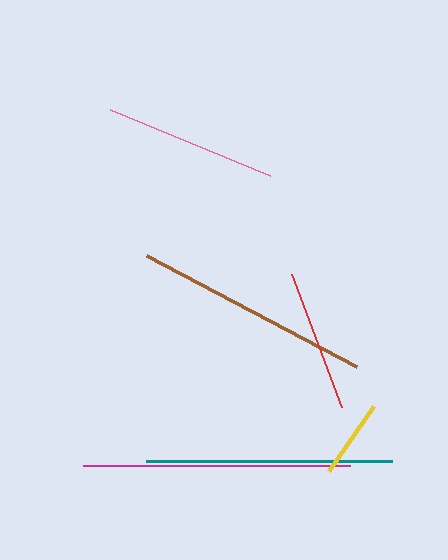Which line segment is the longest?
The magenta line is the longest at approximately 268 pixels.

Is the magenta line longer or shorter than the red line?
The magenta line is longer than the red line.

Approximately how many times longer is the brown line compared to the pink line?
The brown line is approximately 1.4 times the length of the pink line.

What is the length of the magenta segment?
The magenta segment is approximately 268 pixels long.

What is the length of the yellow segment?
The yellow segment is approximately 79 pixels long.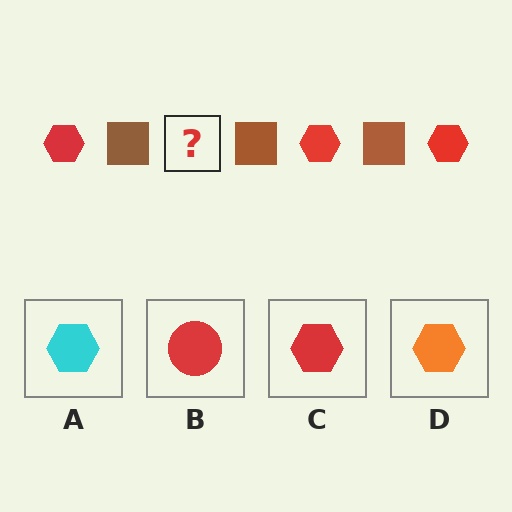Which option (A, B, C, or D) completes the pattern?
C.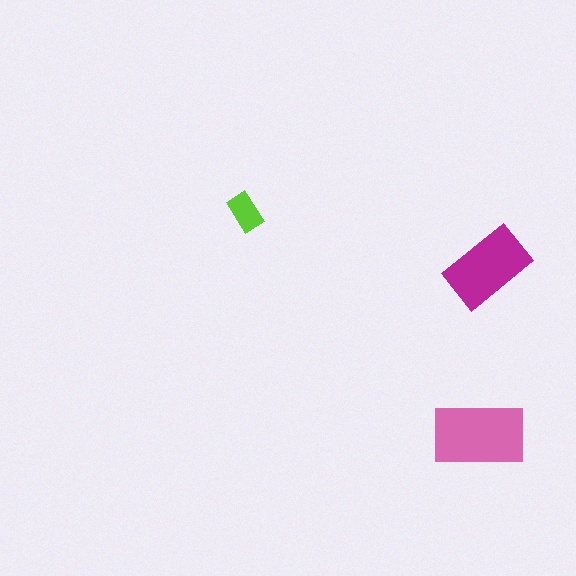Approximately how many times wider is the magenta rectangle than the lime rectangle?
About 2 times wider.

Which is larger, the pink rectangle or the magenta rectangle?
The pink one.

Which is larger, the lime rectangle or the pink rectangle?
The pink one.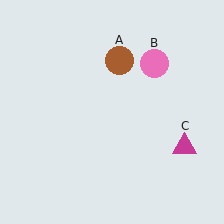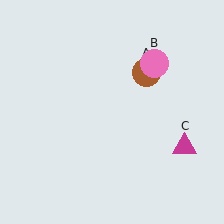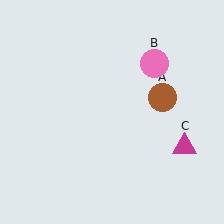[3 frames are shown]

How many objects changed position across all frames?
1 object changed position: brown circle (object A).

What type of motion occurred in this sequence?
The brown circle (object A) rotated clockwise around the center of the scene.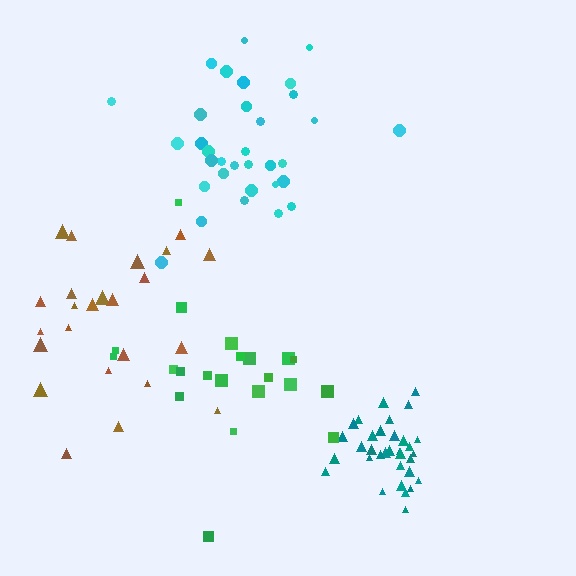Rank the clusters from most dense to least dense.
teal, cyan, green, brown.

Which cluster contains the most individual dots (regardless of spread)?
Teal (33).